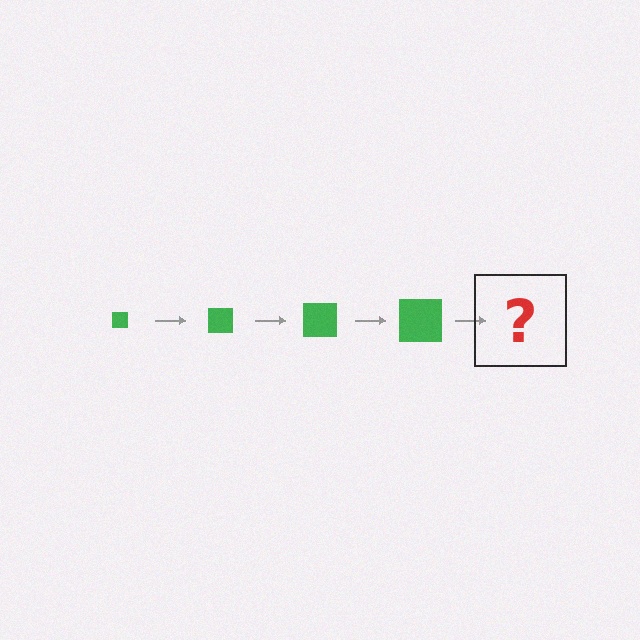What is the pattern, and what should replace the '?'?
The pattern is that the square gets progressively larger each step. The '?' should be a green square, larger than the previous one.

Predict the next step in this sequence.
The next step is a green square, larger than the previous one.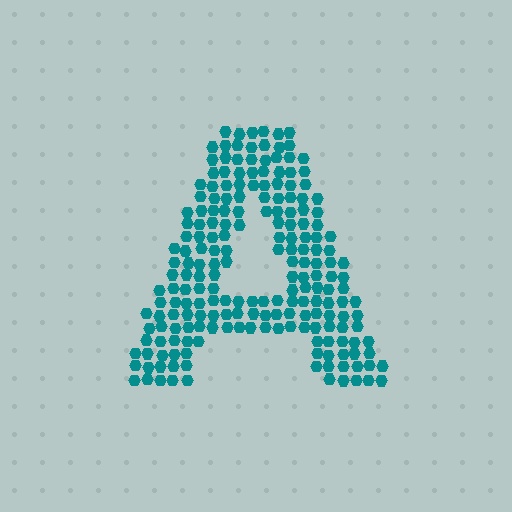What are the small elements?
The small elements are hexagons.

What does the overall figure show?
The overall figure shows the letter A.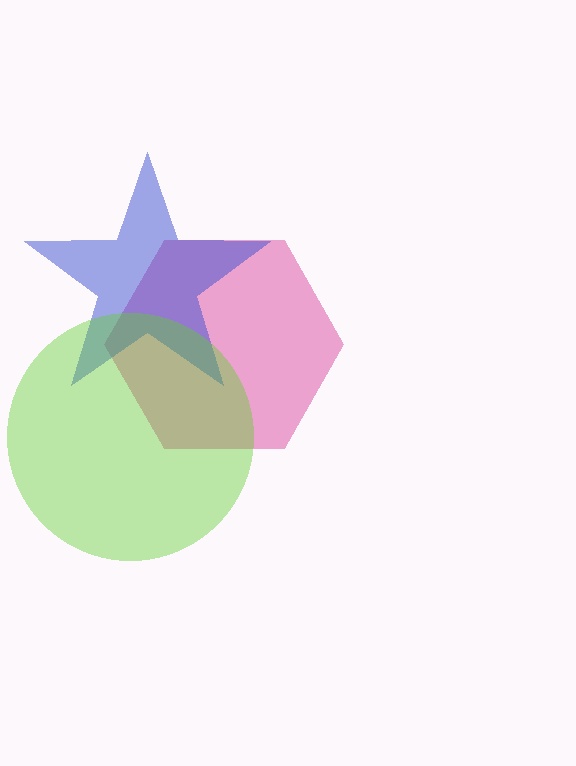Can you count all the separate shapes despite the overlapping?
Yes, there are 3 separate shapes.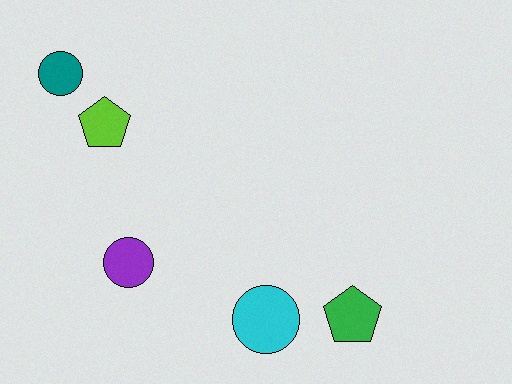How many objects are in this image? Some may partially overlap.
There are 5 objects.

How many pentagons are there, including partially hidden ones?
There are 2 pentagons.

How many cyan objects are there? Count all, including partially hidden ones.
There is 1 cyan object.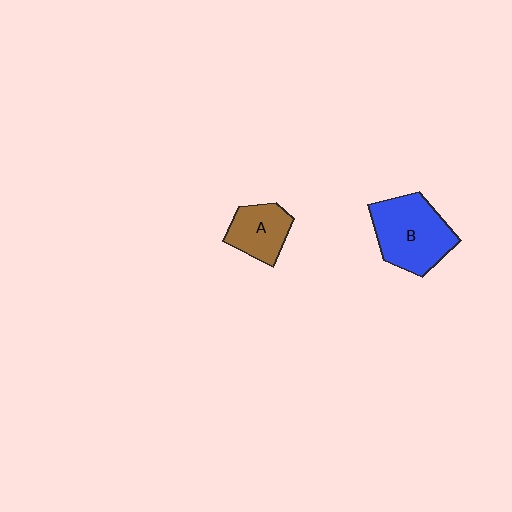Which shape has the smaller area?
Shape A (brown).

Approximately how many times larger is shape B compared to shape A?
Approximately 1.7 times.